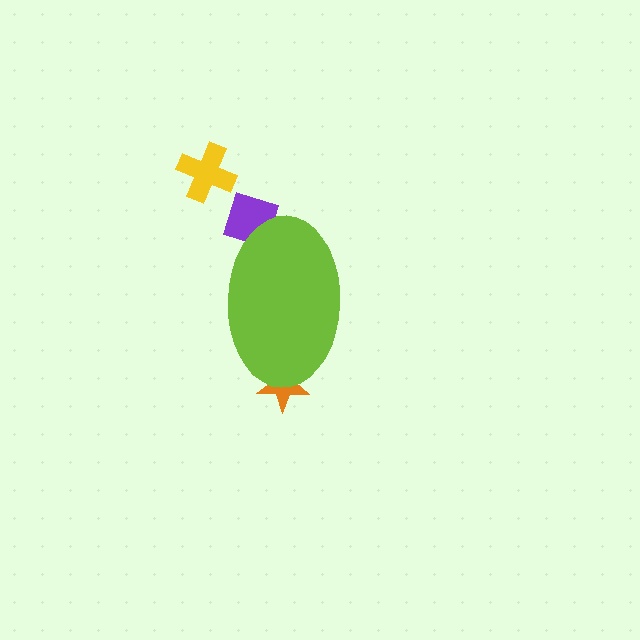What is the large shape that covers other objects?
A lime ellipse.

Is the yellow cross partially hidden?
No, the yellow cross is fully visible.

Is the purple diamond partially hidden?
Yes, the purple diamond is partially hidden behind the lime ellipse.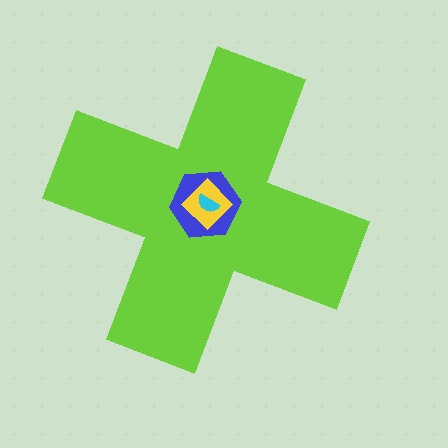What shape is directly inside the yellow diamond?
The cyan semicircle.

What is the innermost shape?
The cyan semicircle.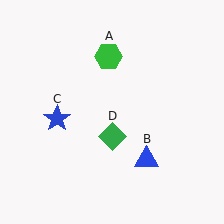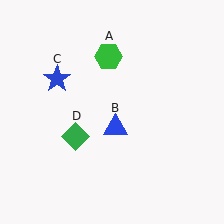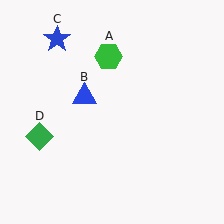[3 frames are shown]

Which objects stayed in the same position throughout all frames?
Green hexagon (object A) remained stationary.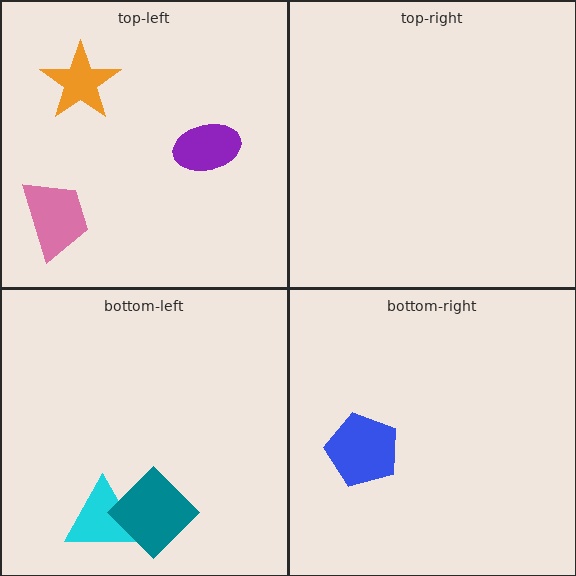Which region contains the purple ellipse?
The top-left region.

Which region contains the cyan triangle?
The bottom-left region.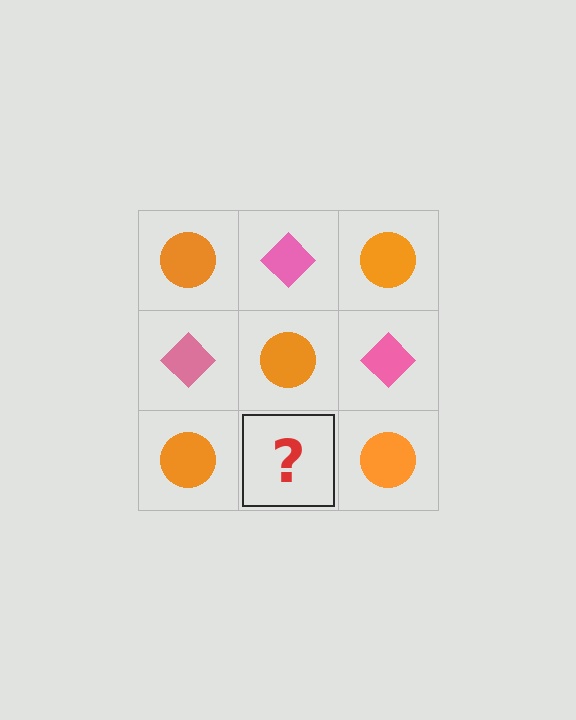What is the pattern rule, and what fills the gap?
The rule is that it alternates orange circle and pink diamond in a checkerboard pattern. The gap should be filled with a pink diamond.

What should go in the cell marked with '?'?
The missing cell should contain a pink diamond.